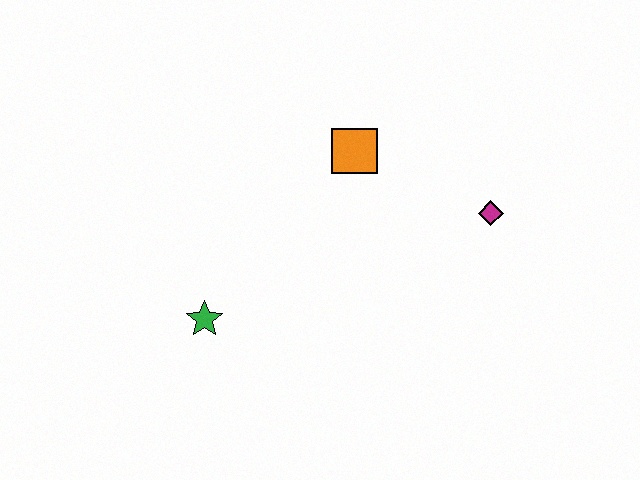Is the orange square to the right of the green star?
Yes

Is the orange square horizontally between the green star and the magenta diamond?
Yes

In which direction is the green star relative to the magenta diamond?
The green star is to the left of the magenta diamond.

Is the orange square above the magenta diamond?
Yes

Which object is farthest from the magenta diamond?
The green star is farthest from the magenta diamond.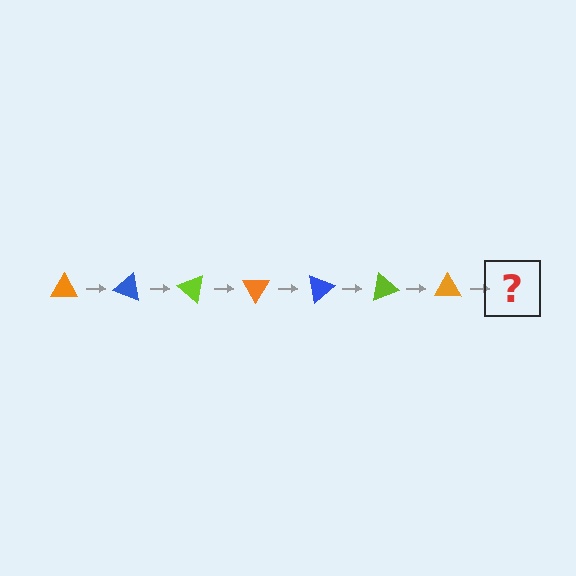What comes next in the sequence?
The next element should be a blue triangle, rotated 140 degrees from the start.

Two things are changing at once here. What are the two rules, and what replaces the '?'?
The two rules are that it rotates 20 degrees each step and the color cycles through orange, blue, and lime. The '?' should be a blue triangle, rotated 140 degrees from the start.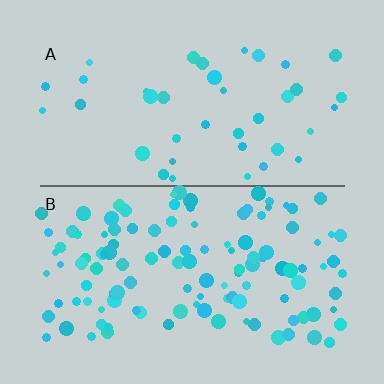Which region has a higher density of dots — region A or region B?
B (the bottom).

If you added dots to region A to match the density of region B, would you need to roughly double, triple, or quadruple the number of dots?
Approximately triple.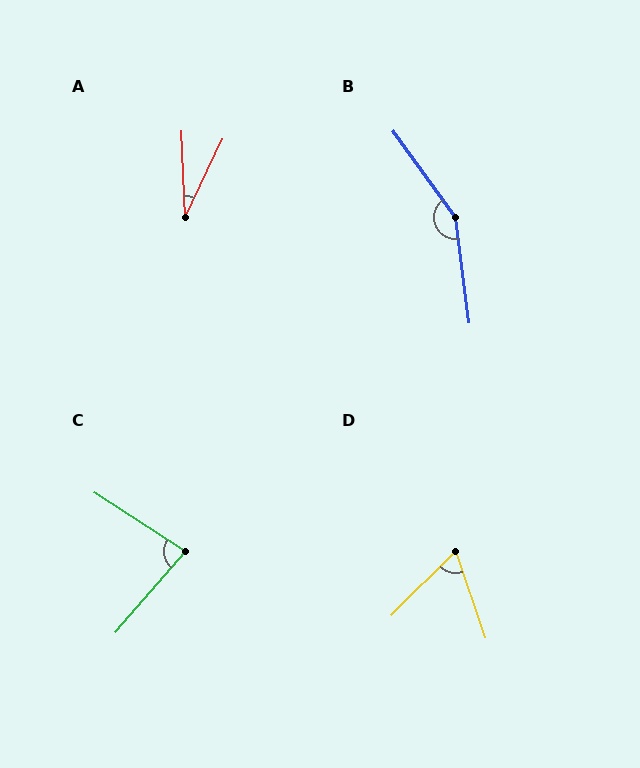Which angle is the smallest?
A, at approximately 28 degrees.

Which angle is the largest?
B, at approximately 152 degrees.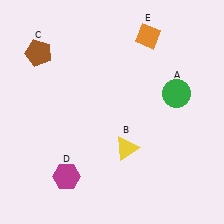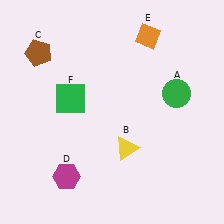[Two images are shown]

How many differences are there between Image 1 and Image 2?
There is 1 difference between the two images.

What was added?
A green square (F) was added in Image 2.